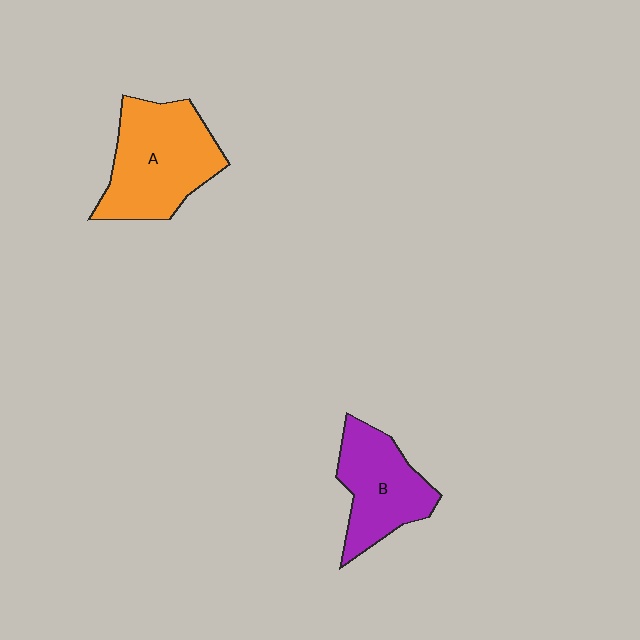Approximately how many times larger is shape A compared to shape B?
Approximately 1.3 times.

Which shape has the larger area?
Shape A (orange).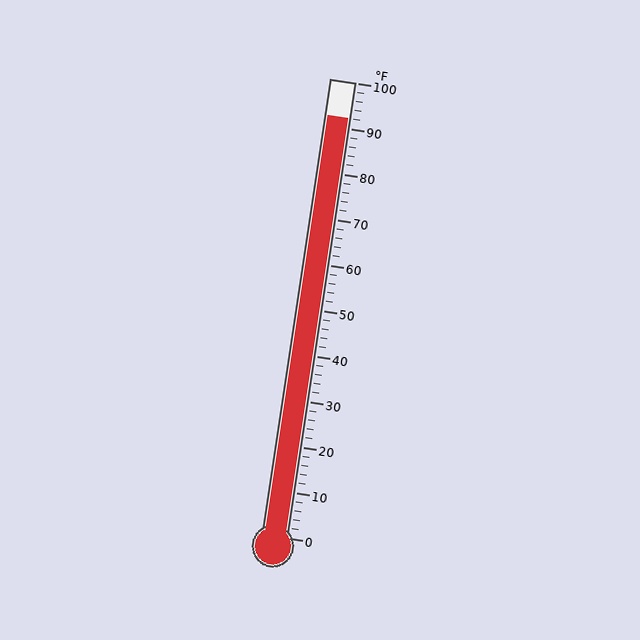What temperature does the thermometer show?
The thermometer shows approximately 92°F.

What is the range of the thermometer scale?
The thermometer scale ranges from 0°F to 100°F.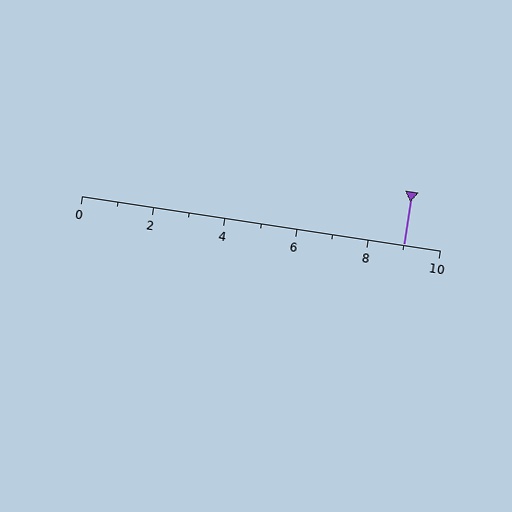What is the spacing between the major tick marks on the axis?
The major ticks are spaced 2 apart.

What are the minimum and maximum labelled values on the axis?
The axis runs from 0 to 10.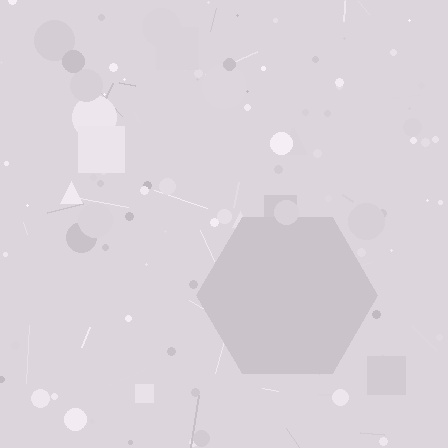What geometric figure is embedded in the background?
A hexagon is embedded in the background.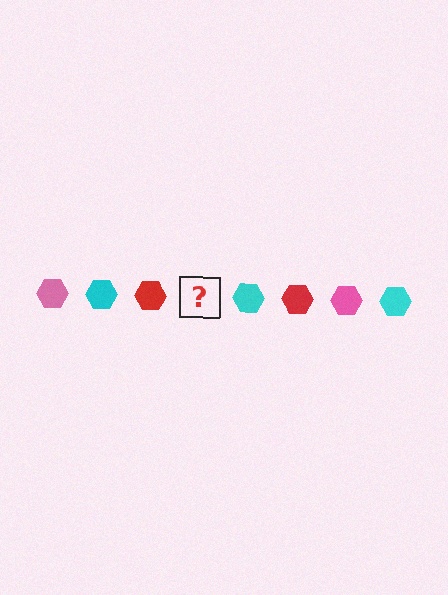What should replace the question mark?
The question mark should be replaced with a pink hexagon.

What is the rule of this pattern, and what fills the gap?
The rule is that the pattern cycles through pink, cyan, red hexagons. The gap should be filled with a pink hexagon.